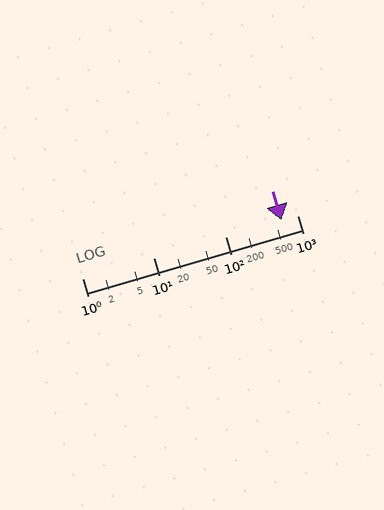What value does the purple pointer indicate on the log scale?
The pointer indicates approximately 600.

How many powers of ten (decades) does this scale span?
The scale spans 3 decades, from 1 to 1000.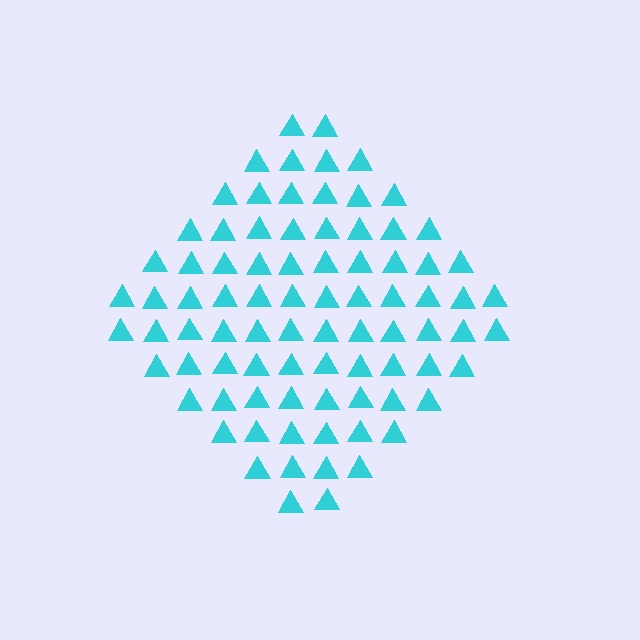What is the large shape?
The large shape is a diamond.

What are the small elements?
The small elements are triangles.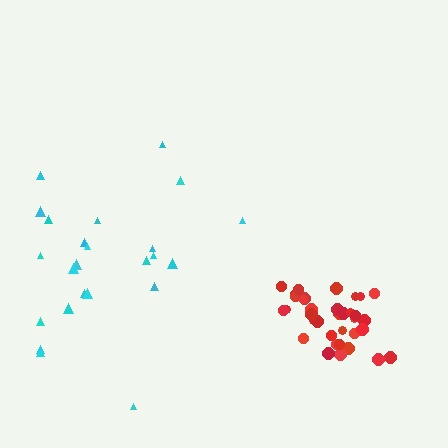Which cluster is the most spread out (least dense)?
Cyan.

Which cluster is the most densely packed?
Red.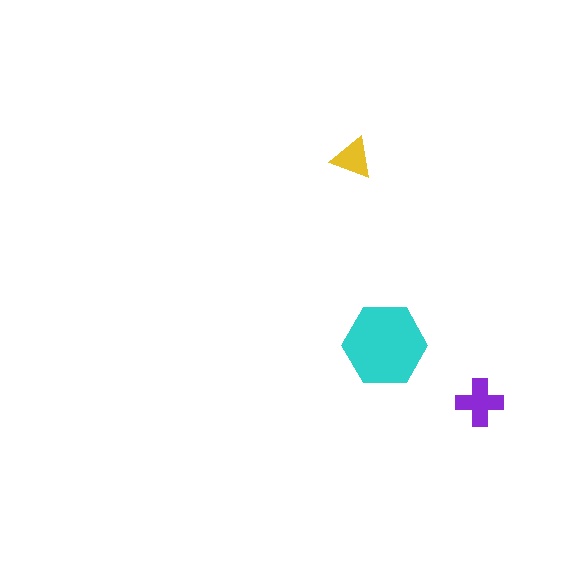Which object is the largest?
The cyan hexagon.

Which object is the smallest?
The yellow triangle.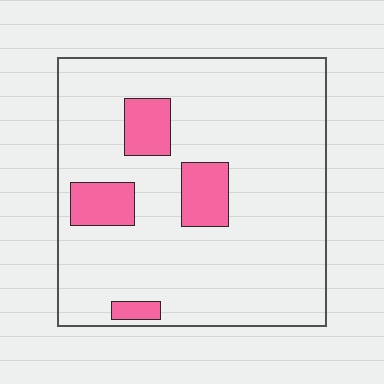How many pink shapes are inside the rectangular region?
4.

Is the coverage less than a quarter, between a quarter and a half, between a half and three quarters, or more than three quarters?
Less than a quarter.